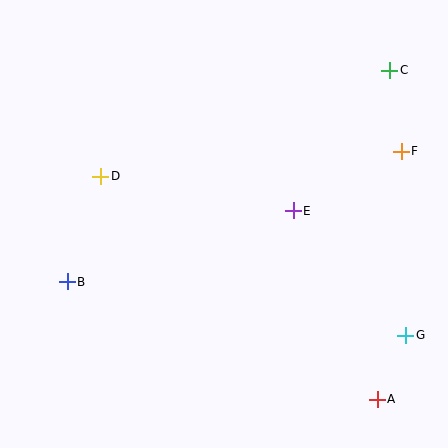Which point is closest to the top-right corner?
Point C is closest to the top-right corner.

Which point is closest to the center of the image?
Point E at (293, 211) is closest to the center.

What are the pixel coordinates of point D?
Point D is at (101, 176).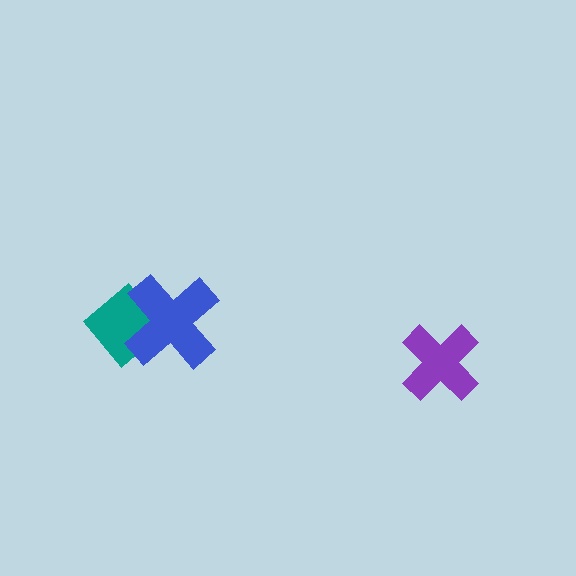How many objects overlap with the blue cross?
1 object overlaps with the blue cross.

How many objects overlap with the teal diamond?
1 object overlaps with the teal diamond.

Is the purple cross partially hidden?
No, no other shape covers it.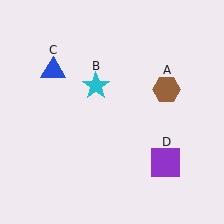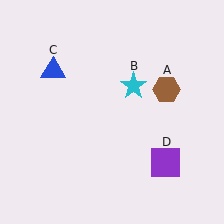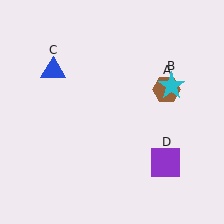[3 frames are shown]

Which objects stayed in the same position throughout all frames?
Brown hexagon (object A) and blue triangle (object C) and purple square (object D) remained stationary.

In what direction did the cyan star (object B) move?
The cyan star (object B) moved right.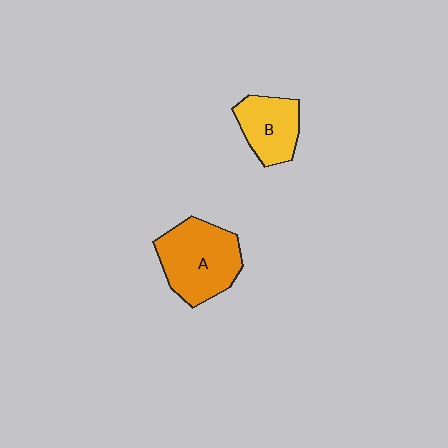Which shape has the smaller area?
Shape B (yellow).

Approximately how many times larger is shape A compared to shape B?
Approximately 1.5 times.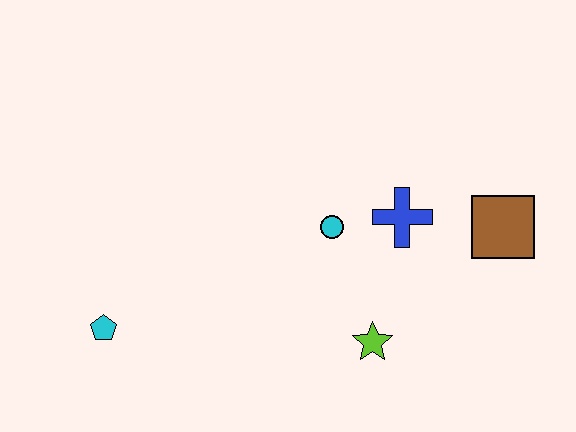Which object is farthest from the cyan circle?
The cyan pentagon is farthest from the cyan circle.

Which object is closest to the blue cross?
The cyan circle is closest to the blue cross.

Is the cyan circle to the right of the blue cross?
No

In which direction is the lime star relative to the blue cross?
The lime star is below the blue cross.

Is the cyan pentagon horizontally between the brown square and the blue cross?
No